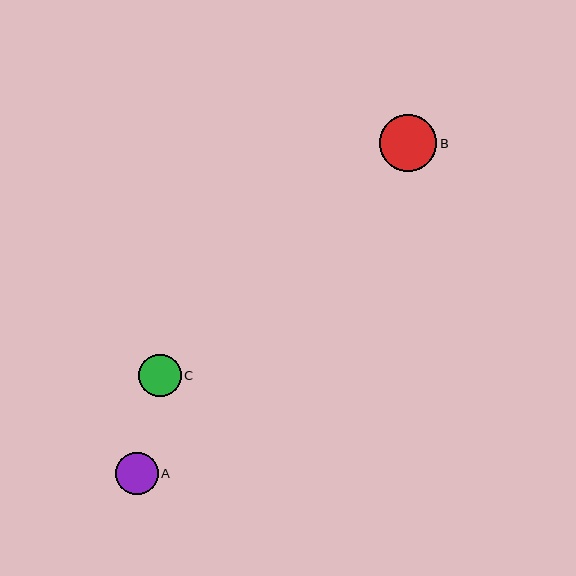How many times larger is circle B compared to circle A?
Circle B is approximately 1.3 times the size of circle A.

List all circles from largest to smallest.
From largest to smallest: B, C, A.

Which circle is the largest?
Circle B is the largest with a size of approximately 57 pixels.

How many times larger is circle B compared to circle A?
Circle B is approximately 1.3 times the size of circle A.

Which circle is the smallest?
Circle A is the smallest with a size of approximately 42 pixels.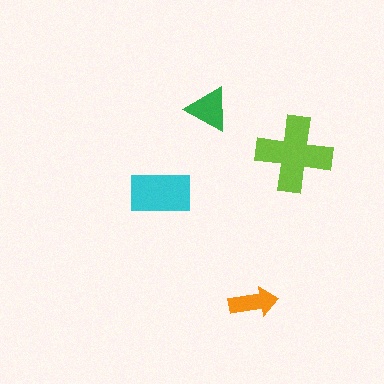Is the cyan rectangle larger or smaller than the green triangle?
Larger.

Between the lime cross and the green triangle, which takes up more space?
The lime cross.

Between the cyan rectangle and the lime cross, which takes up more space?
The lime cross.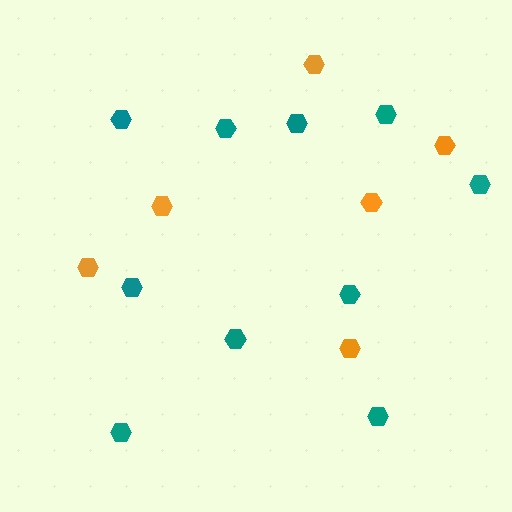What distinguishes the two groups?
There are 2 groups: one group of teal hexagons (10) and one group of orange hexagons (6).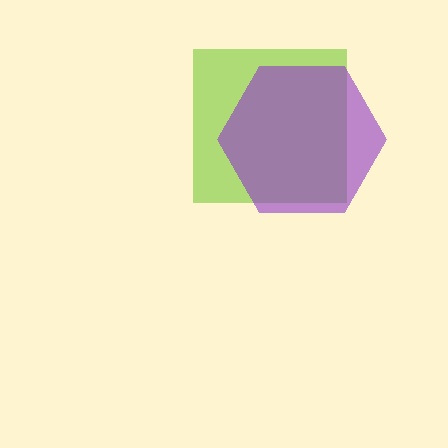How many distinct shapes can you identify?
There are 2 distinct shapes: a lime square, a purple hexagon.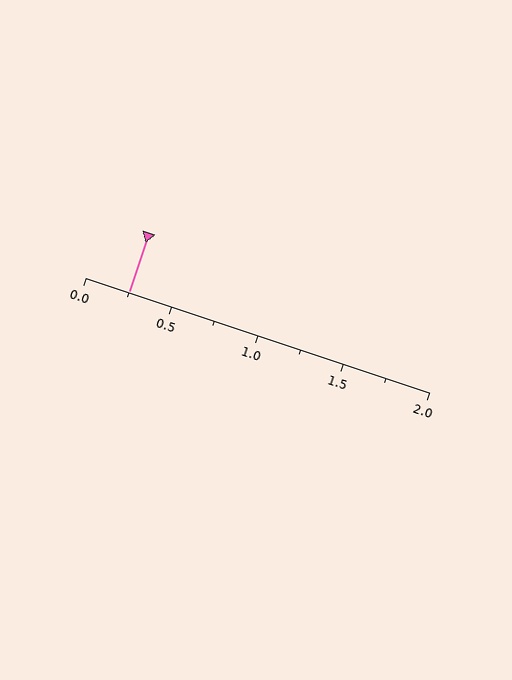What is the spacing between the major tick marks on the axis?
The major ticks are spaced 0.5 apart.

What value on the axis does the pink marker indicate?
The marker indicates approximately 0.25.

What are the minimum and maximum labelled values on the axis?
The axis runs from 0.0 to 2.0.